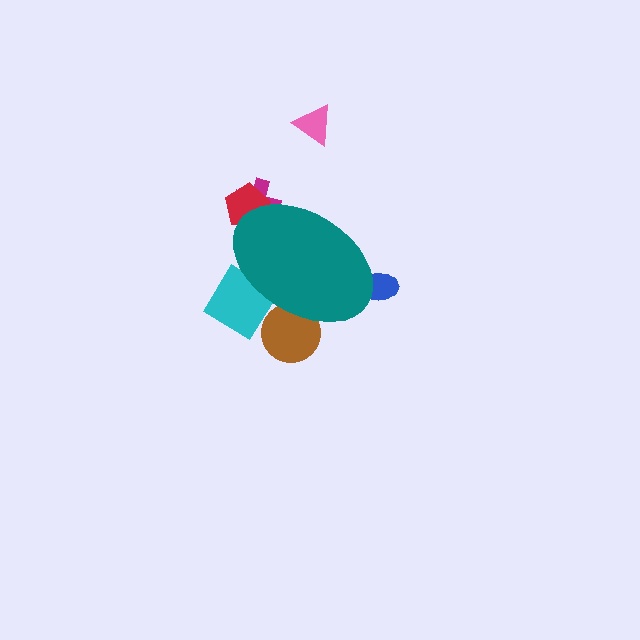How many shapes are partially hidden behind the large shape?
5 shapes are partially hidden.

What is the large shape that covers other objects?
A teal ellipse.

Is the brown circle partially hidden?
Yes, the brown circle is partially hidden behind the teal ellipse.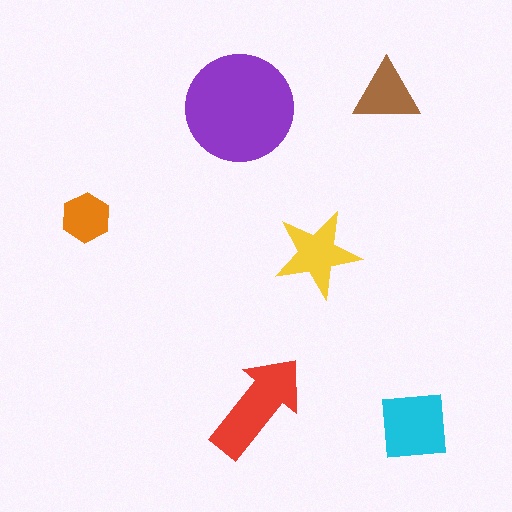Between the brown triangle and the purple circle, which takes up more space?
The purple circle.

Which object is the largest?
The purple circle.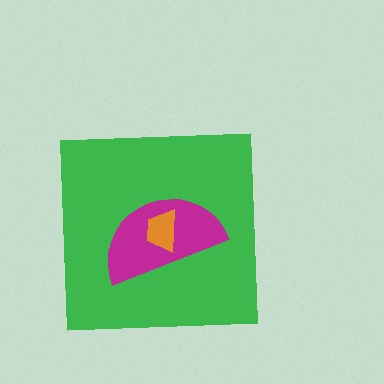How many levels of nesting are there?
3.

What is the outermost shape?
The green square.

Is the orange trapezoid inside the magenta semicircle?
Yes.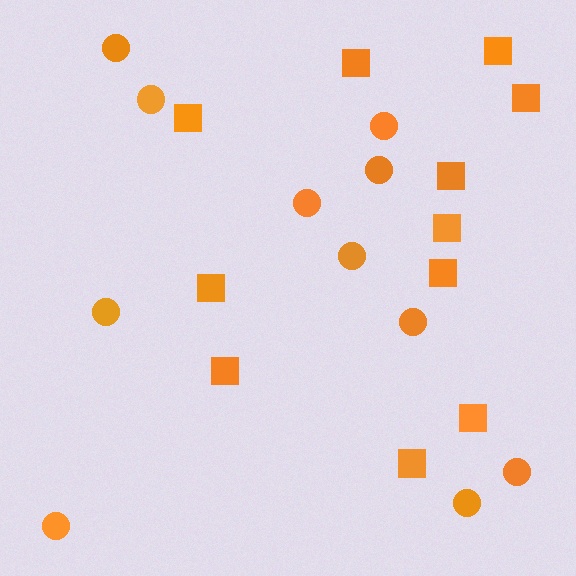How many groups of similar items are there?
There are 2 groups: one group of squares (11) and one group of circles (11).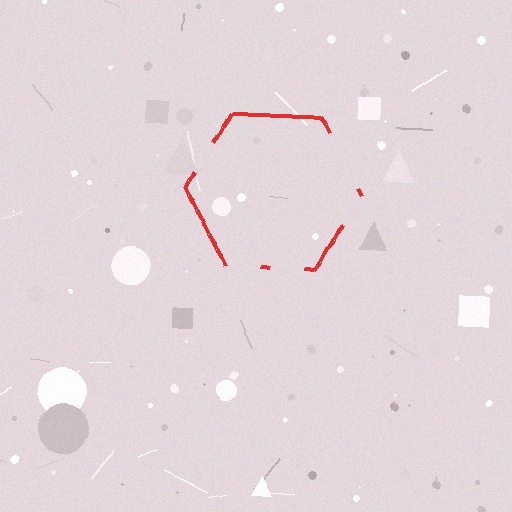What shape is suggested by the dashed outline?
The dashed outline suggests a hexagon.